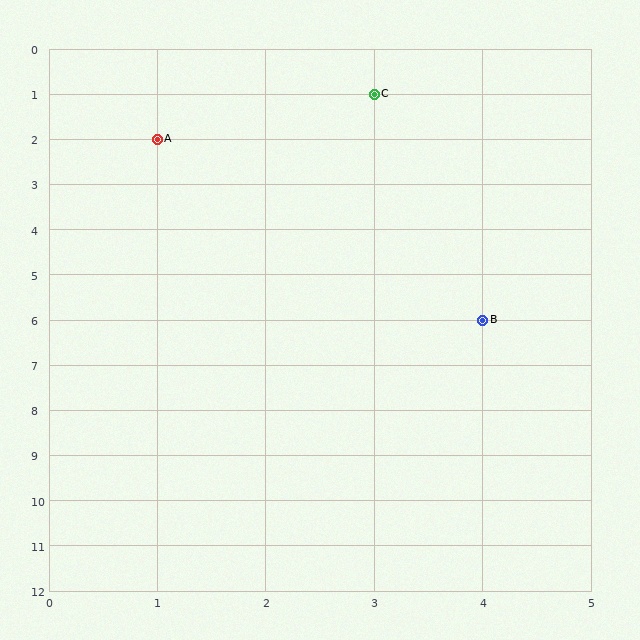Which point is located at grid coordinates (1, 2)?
Point A is at (1, 2).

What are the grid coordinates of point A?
Point A is at grid coordinates (1, 2).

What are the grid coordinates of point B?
Point B is at grid coordinates (4, 6).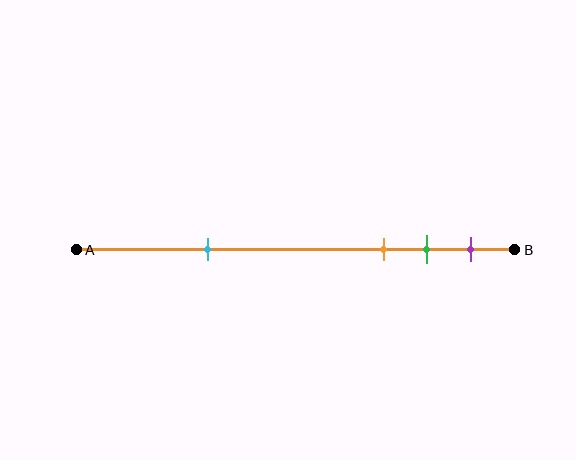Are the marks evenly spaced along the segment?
No, the marks are not evenly spaced.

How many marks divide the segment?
There are 4 marks dividing the segment.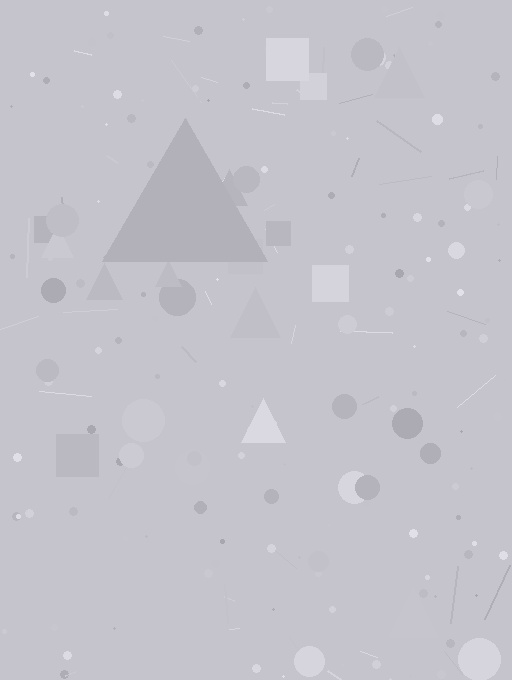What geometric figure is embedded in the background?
A triangle is embedded in the background.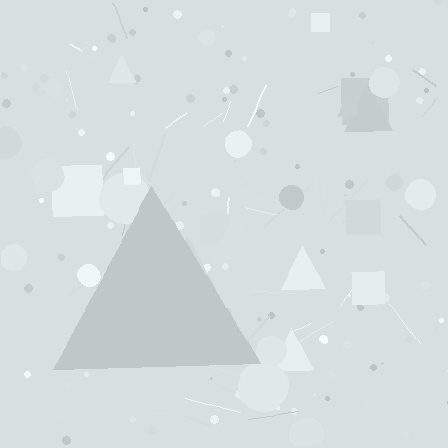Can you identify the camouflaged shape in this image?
The camouflaged shape is a triangle.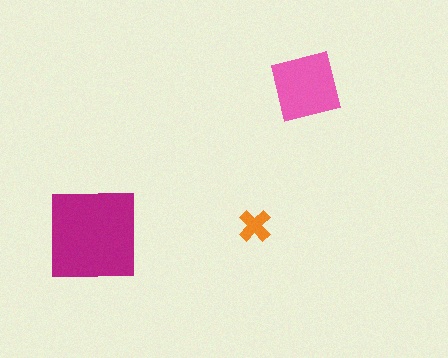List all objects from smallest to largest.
The orange cross, the pink square, the magenta square.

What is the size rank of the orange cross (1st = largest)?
3rd.